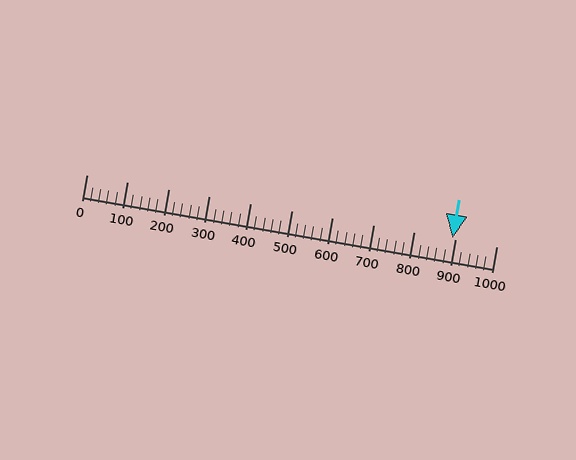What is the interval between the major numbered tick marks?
The major tick marks are spaced 100 units apart.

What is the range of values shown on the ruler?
The ruler shows values from 0 to 1000.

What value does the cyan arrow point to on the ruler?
The cyan arrow points to approximately 892.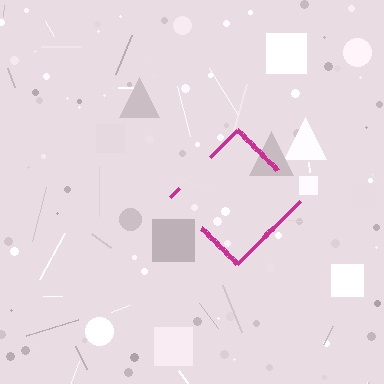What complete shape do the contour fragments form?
The contour fragments form a diamond.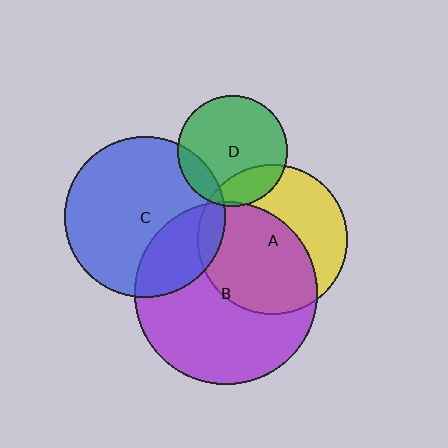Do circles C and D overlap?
Yes.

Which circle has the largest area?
Circle B (purple).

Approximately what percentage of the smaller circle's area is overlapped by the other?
Approximately 15%.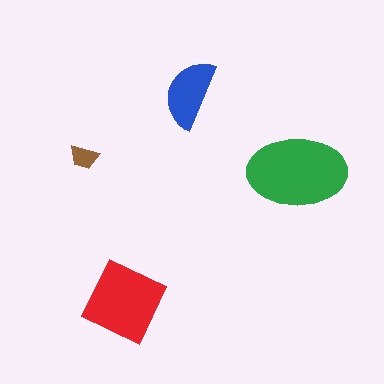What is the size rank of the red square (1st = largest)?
2nd.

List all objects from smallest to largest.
The brown trapezoid, the blue semicircle, the red square, the green ellipse.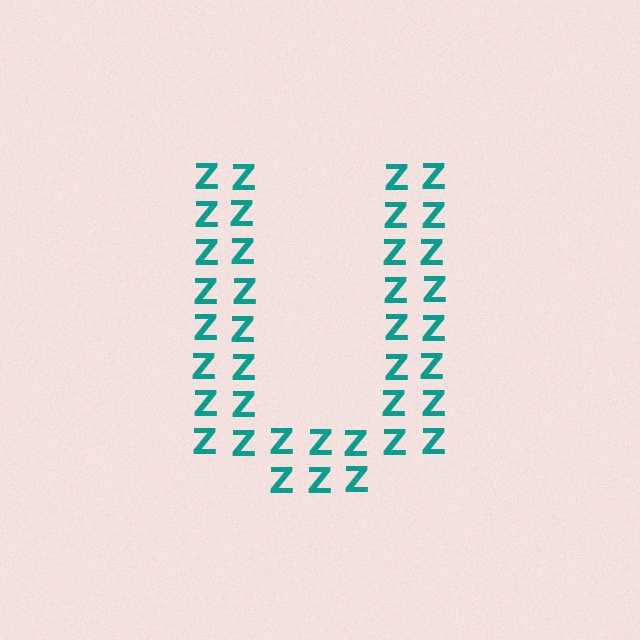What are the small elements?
The small elements are letter Z's.